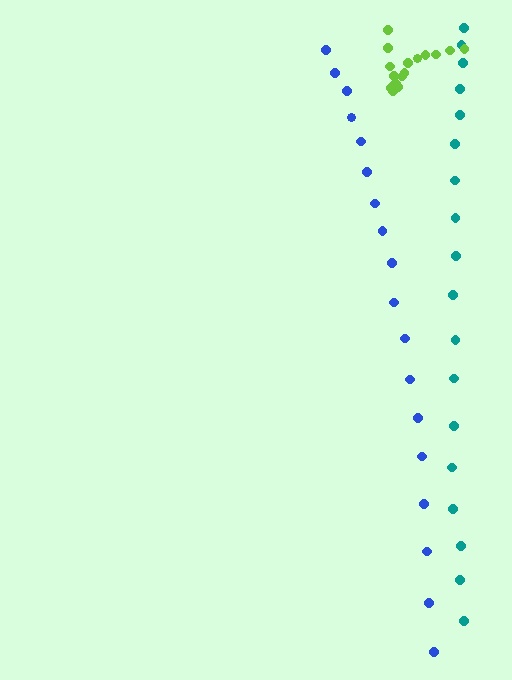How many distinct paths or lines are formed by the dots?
There are 3 distinct paths.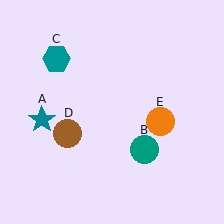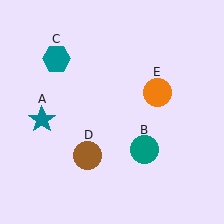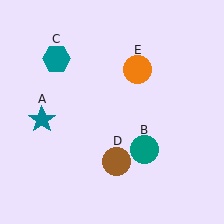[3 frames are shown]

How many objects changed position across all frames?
2 objects changed position: brown circle (object D), orange circle (object E).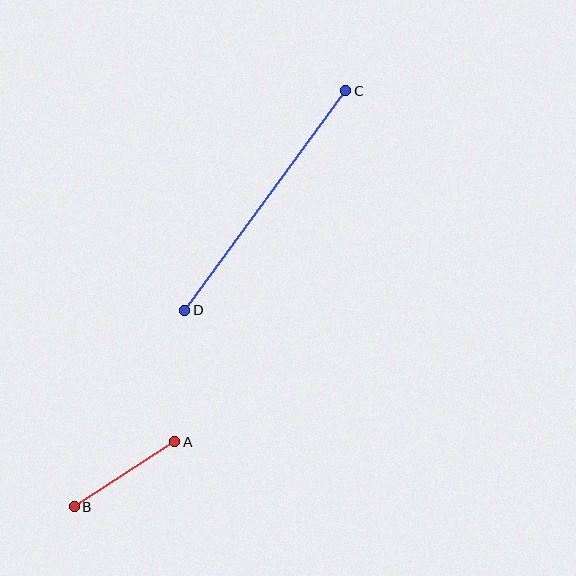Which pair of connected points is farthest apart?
Points C and D are farthest apart.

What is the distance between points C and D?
The distance is approximately 272 pixels.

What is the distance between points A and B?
The distance is approximately 120 pixels.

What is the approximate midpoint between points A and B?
The midpoint is at approximately (125, 474) pixels.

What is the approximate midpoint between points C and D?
The midpoint is at approximately (265, 201) pixels.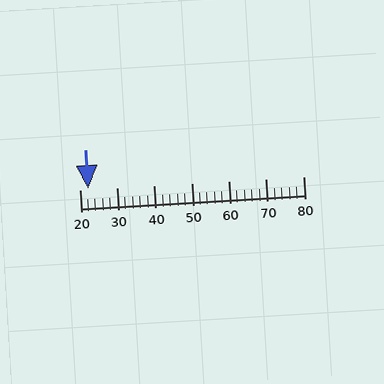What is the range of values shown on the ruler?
The ruler shows values from 20 to 80.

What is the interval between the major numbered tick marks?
The major tick marks are spaced 10 units apart.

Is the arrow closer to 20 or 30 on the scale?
The arrow is closer to 20.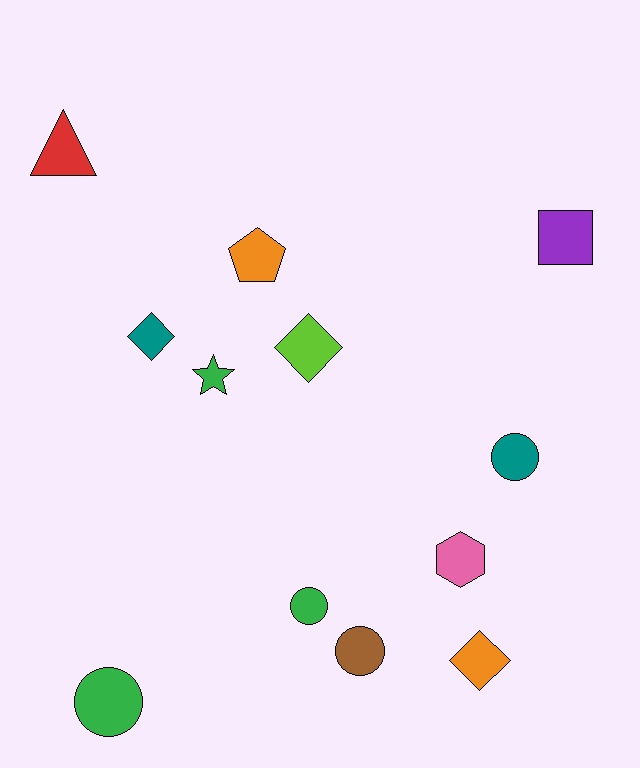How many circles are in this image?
There are 4 circles.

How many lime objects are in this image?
There is 1 lime object.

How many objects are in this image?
There are 12 objects.